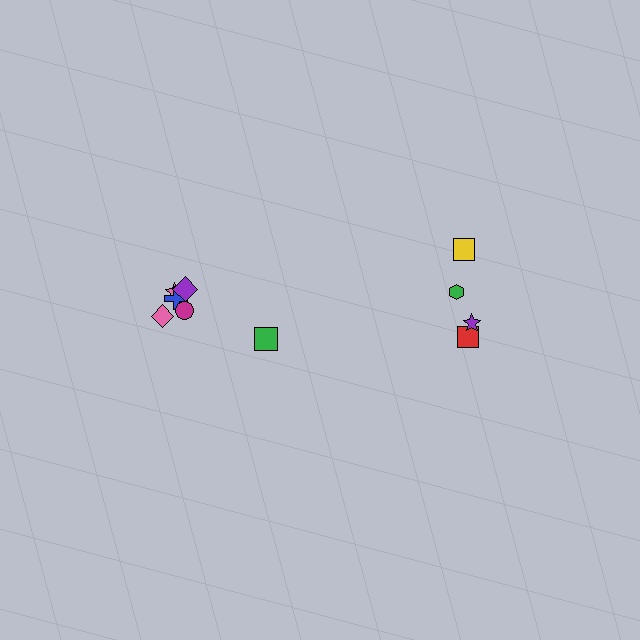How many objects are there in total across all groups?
There are 10 objects.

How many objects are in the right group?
There are 4 objects.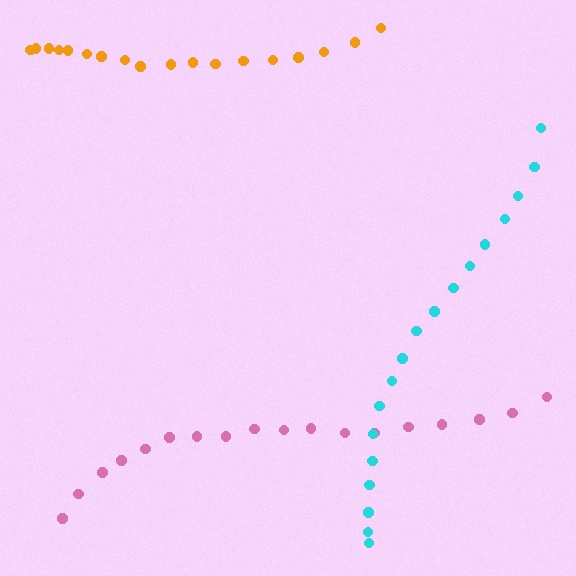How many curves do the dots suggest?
There are 3 distinct paths.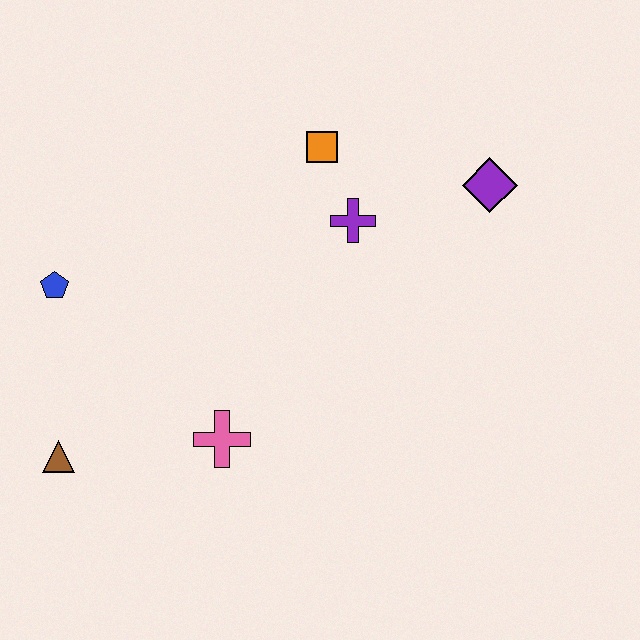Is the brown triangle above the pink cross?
No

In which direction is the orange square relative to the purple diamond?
The orange square is to the left of the purple diamond.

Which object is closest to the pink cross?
The brown triangle is closest to the pink cross.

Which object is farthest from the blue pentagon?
The purple diamond is farthest from the blue pentagon.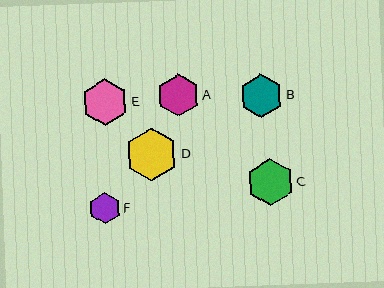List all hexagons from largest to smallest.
From largest to smallest: D, C, E, B, A, F.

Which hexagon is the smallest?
Hexagon F is the smallest with a size of approximately 32 pixels.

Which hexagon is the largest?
Hexagon D is the largest with a size of approximately 53 pixels.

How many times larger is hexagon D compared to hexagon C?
Hexagon D is approximately 1.1 times the size of hexagon C.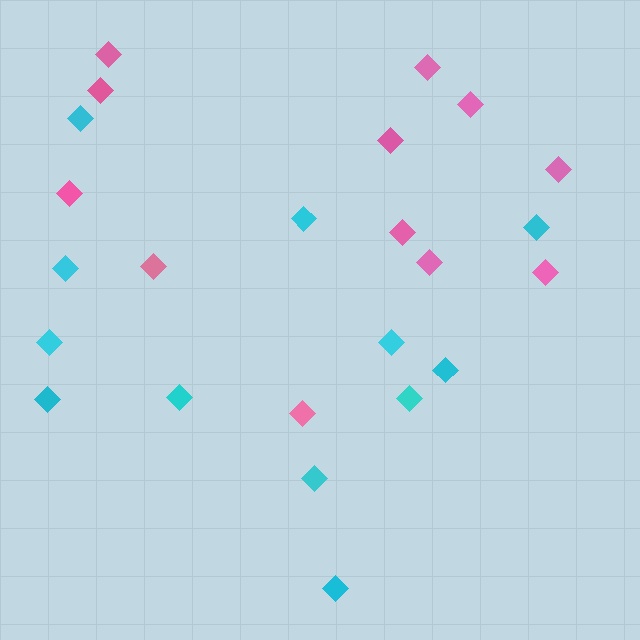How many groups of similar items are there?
There are 2 groups: one group of cyan diamonds (12) and one group of pink diamonds (12).